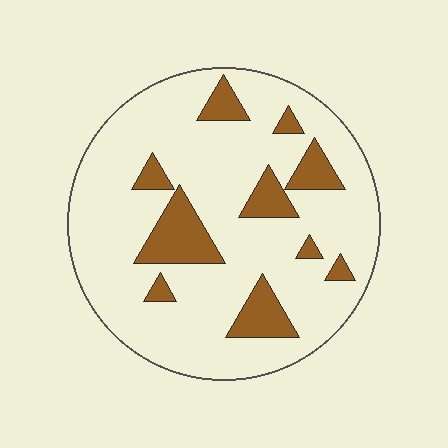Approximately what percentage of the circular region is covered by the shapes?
Approximately 20%.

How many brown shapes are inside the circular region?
10.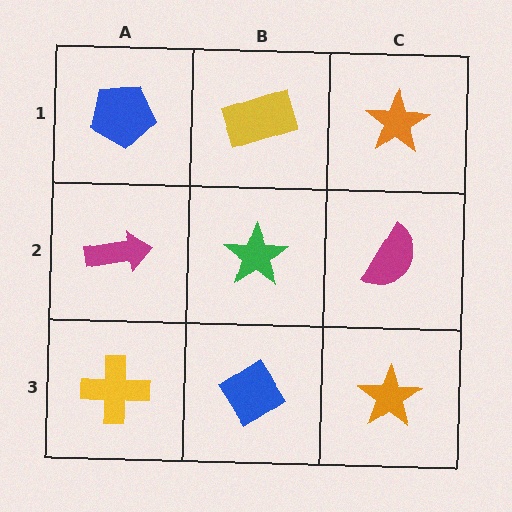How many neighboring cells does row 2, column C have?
3.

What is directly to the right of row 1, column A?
A yellow rectangle.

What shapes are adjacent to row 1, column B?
A green star (row 2, column B), a blue pentagon (row 1, column A), an orange star (row 1, column C).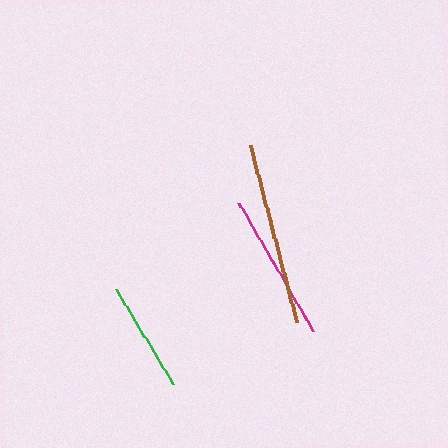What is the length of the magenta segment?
The magenta segment is approximately 149 pixels long.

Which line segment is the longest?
The brown line is the longest at approximately 182 pixels.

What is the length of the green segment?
The green segment is approximately 110 pixels long.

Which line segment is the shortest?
The green line is the shortest at approximately 110 pixels.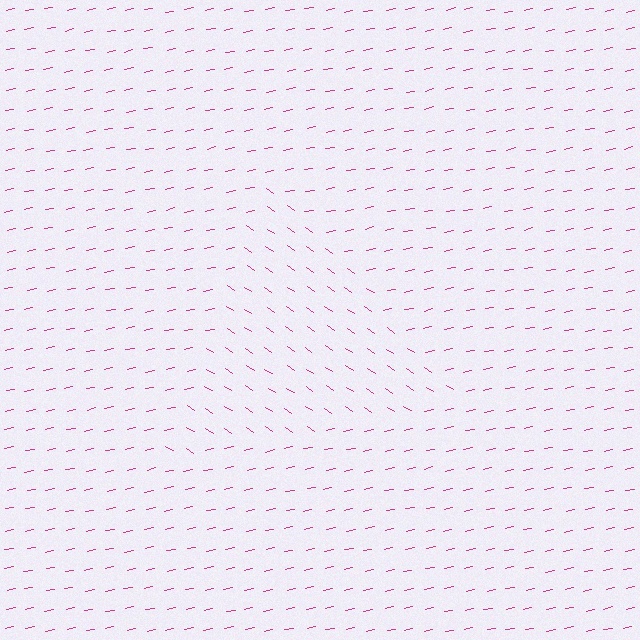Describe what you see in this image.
The image is filled with small magenta line segments. A triangle region in the image has lines oriented differently from the surrounding lines, creating a visible texture boundary.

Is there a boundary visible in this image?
Yes, there is a texture boundary formed by a change in line orientation.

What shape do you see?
I see a triangle.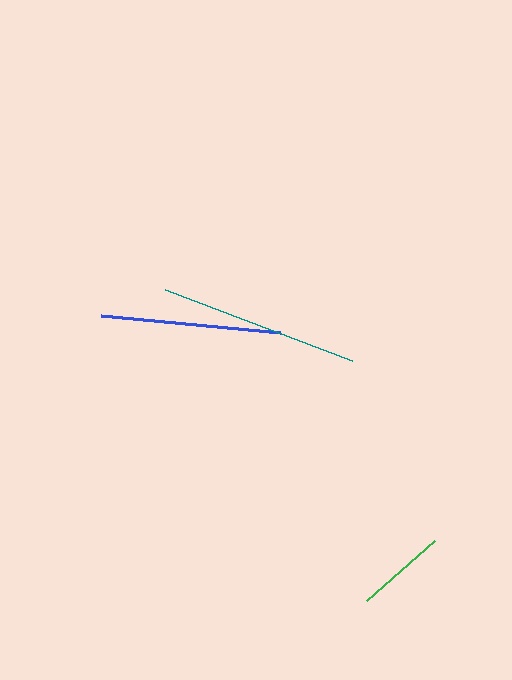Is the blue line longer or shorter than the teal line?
The teal line is longer than the blue line.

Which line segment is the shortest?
The green line is the shortest at approximately 90 pixels.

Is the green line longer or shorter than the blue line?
The blue line is longer than the green line.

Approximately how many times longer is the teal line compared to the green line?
The teal line is approximately 2.2 times the length of the green line.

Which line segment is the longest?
The teal line is the longest at approximately 200 pixels.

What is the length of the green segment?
The green segment is approximately 90 pixels long.